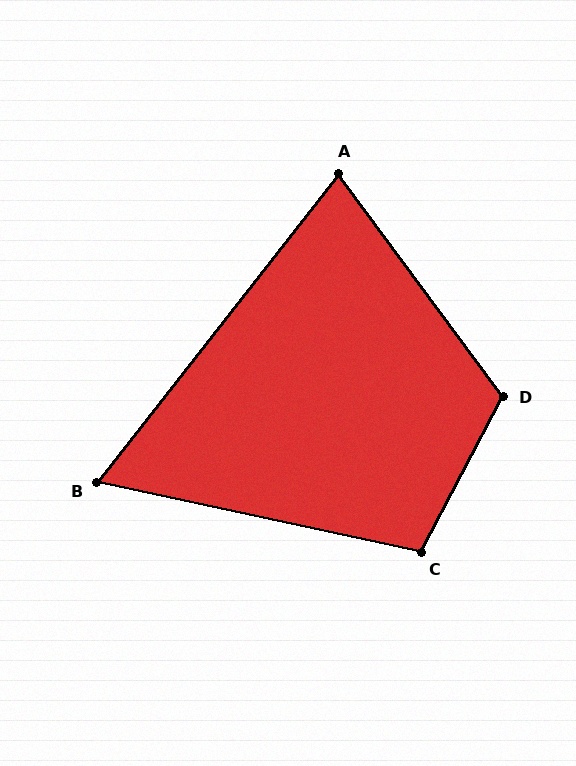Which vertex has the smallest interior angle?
B, at approximately 64 degrees.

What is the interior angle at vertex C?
Approximately 105 degrees (obtuse).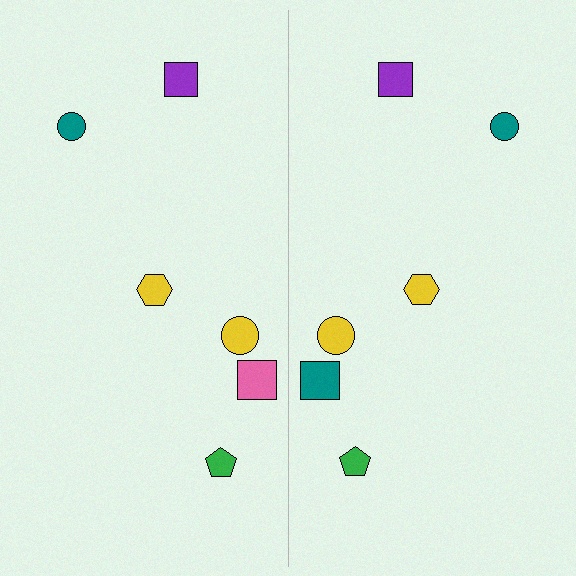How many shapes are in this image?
There are 12 shapes in this image.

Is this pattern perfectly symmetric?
No, the pattern is not perfectly symmetric. The teal square on the right side breaks the symmetry — its mirror counterpart is pink.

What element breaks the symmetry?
The teal square on the right side breaks the symmetry — its mirror counterpart is pink.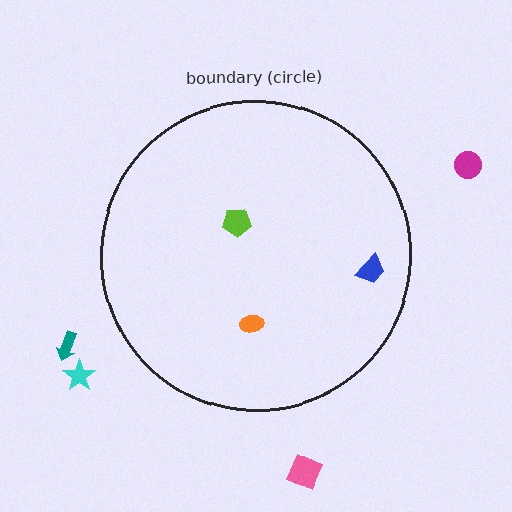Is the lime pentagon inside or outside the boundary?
Inside.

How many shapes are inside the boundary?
3 inside, 4 outside.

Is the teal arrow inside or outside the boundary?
Outside.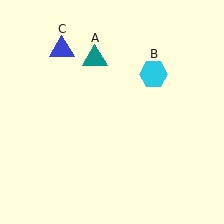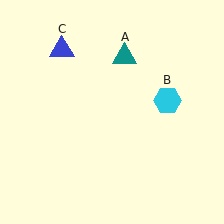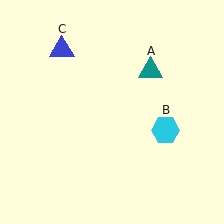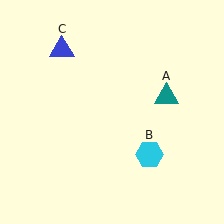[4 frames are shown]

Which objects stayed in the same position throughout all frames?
Blue triangle (object C) remained stationary.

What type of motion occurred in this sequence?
The teal triangle (object A), cyan hexagon (object B) rotated clockwise around the center of the scene.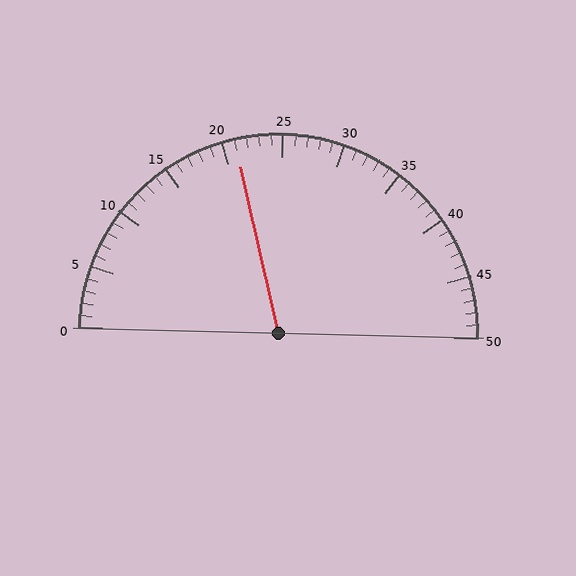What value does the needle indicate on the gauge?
The needle indicates approximately 21.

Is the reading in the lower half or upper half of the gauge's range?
The reading is in the lower half of the range (0 to 50).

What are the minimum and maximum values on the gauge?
The gauge ranges from 0 to 50.